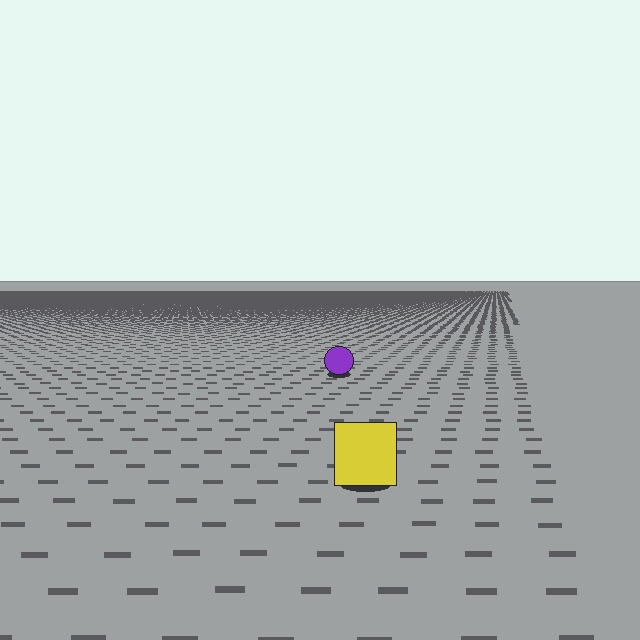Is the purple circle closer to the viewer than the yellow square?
No. The yellow square is closer — you can tell from the texture gradient: the ground texture is coarser near it.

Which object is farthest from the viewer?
The purple circle is farthest from the viewer. It appears smaller and the ground texture around it is denser.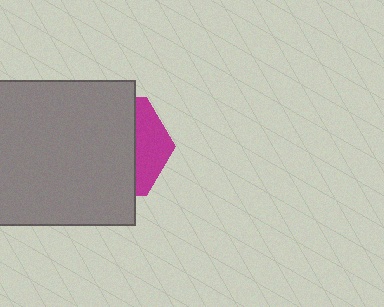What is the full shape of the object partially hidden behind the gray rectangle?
The partially hidden object is a magenta hexagon.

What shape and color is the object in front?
The object in front is a gray rectangle.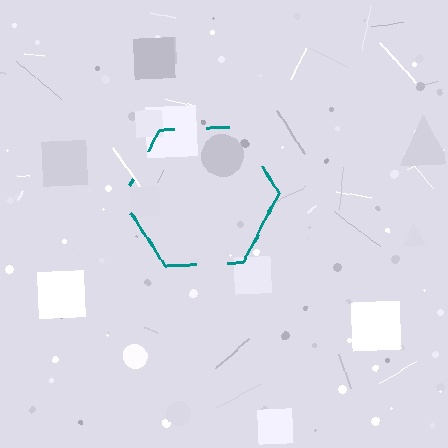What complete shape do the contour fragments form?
The contour fragments form a hexagon.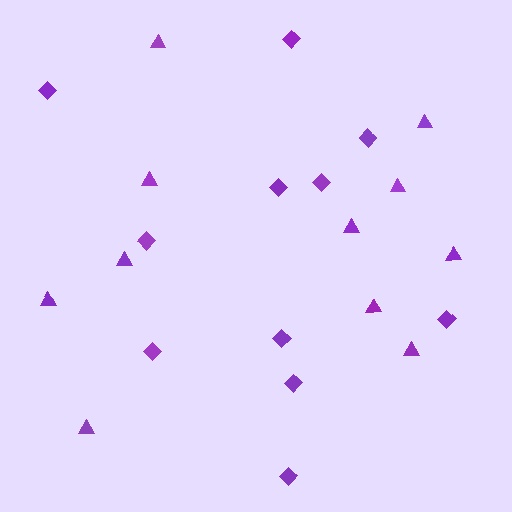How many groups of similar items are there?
There are 2 groups: one group of diamonds (11) and one group of triangles (11).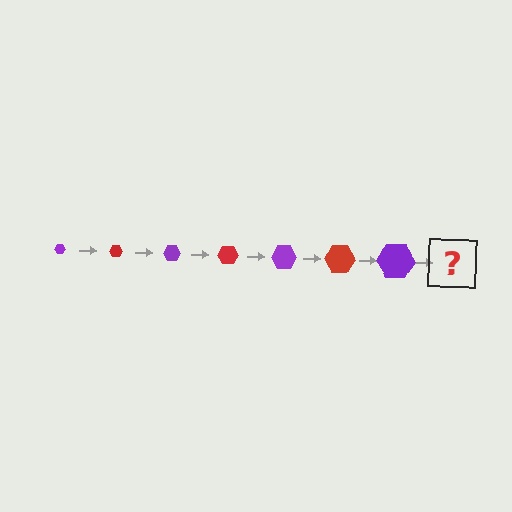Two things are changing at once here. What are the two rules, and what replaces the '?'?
The two rules are that the hexagon grows larger each step and the color cycles through purple and red. The '?' should be a red hexagon, larger than the previous one.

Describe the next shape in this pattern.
It should be a red hexagon, larger than the previous one.